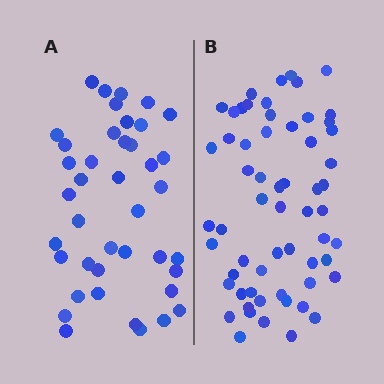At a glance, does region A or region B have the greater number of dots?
Region B (the right region) has more dots.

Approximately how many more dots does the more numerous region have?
Region B has approximately 20 more dots than region A.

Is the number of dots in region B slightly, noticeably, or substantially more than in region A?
Region B has substantially more. The ratio is roughly 1.5 to 1.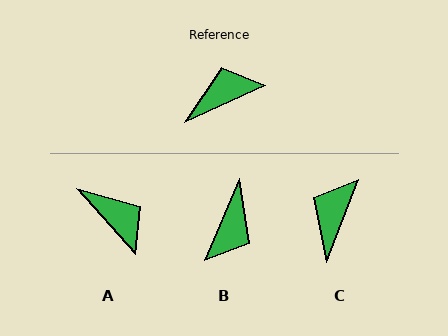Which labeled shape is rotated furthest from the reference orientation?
B, about 138 degrees away.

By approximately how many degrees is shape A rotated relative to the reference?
Approximately 73 degrees clockwise.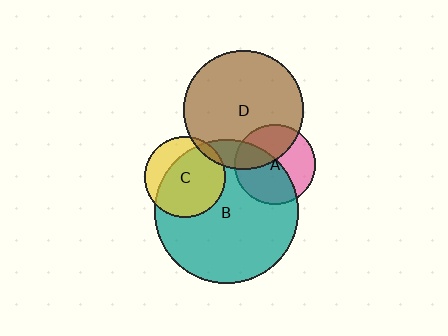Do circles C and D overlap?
Yes.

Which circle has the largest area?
Circle B (teal).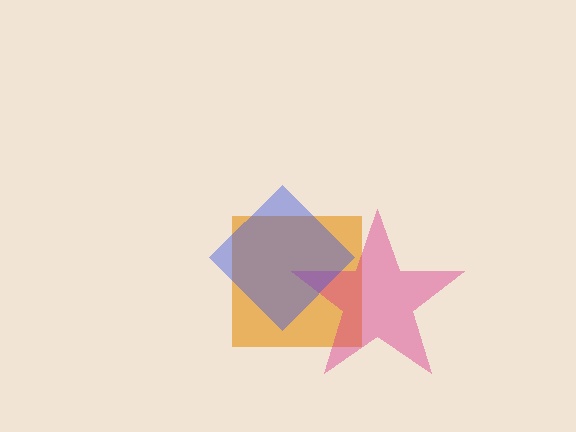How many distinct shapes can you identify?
There are 3 distinct shapes: an orange square, a magenta star, a blue diamond.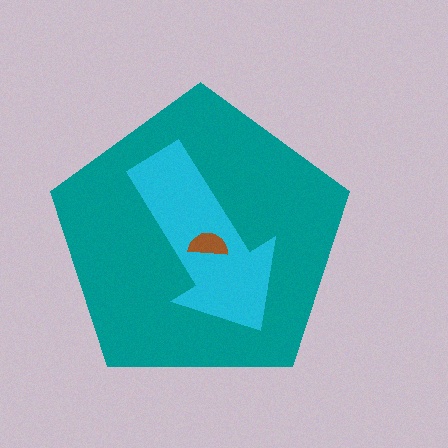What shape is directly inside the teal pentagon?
The cyan arrow.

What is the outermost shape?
The teal pentagon.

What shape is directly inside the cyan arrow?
The brown semicircle.